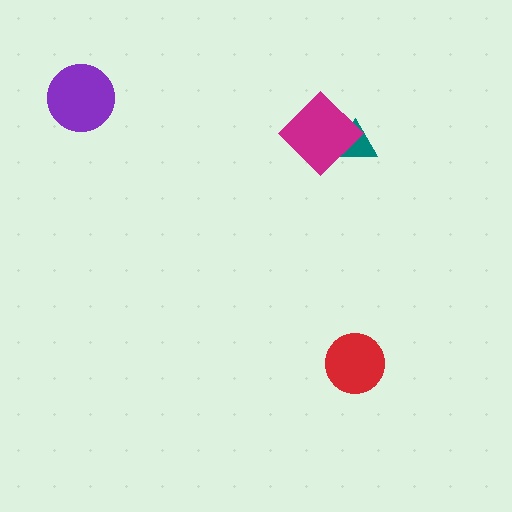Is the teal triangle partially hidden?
Yes, it is partially covered by another shape.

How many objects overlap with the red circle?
0 objects overlap with the red circle.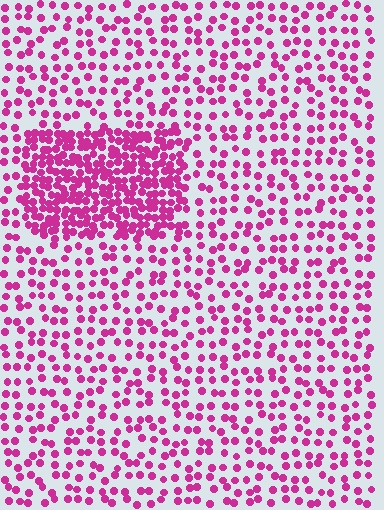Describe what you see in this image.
The image contains small magenta elements arranged at two different densities. A rectangle-shaped region is visible where the elements are more densely packed than the surrounding area.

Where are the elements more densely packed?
The elements are more densely packed inside the rectangle boundary.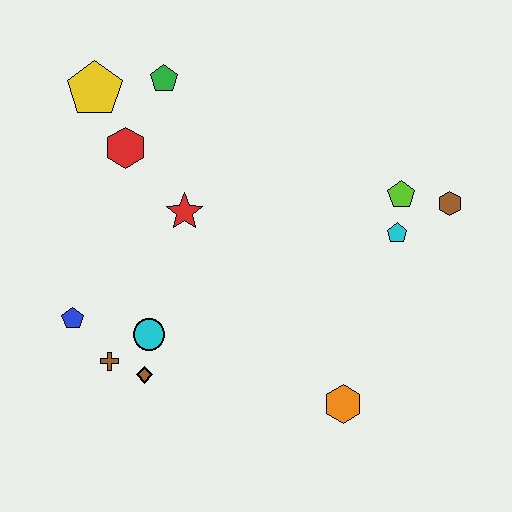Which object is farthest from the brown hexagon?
The blue pentagon is farthest from the brown hexagon.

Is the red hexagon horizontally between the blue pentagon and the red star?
Yes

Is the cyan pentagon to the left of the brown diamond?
No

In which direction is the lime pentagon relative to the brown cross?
The lime pentagon is to the right of the brown cross.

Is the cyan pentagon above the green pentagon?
No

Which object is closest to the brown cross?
The brown diamond is closest to the brown cross.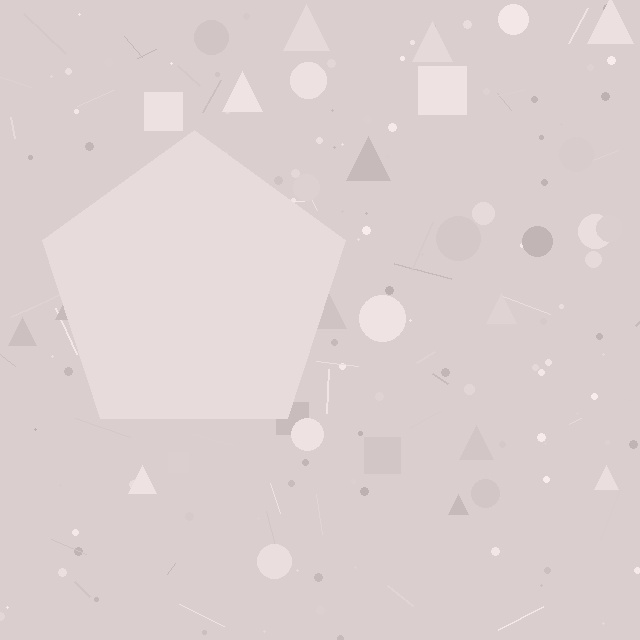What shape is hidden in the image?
A pentagon is hidden in the image.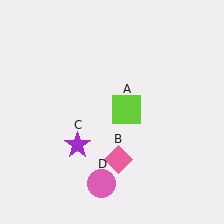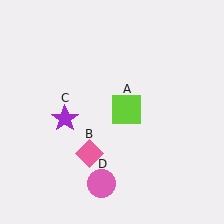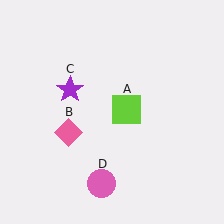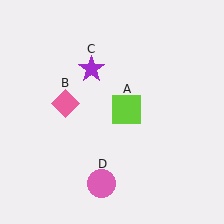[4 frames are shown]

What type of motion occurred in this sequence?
The pink diamond (object B), purple star (object C) rotated clockwise around the center of the scene.